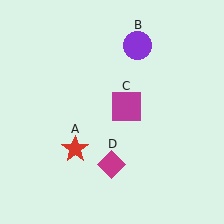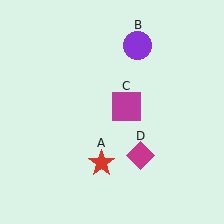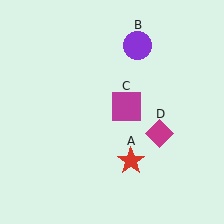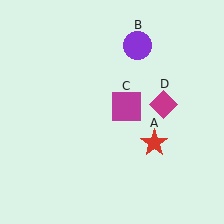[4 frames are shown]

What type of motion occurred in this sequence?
The red star (object A), magenta diamond (object D) rotated counterclockwise around the center of the scene.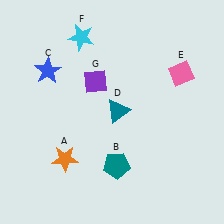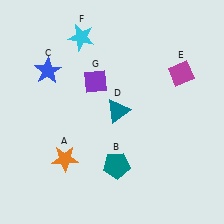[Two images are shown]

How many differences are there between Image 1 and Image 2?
There is 1 difference between the two images.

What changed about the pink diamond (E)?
In Image 1, E is pink. In Image 2, it changed to magenta.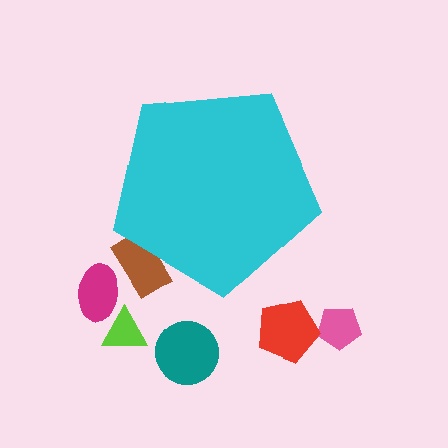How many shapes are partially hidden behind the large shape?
1 shape is partially hidden.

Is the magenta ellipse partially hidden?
No, the magenta ellipse is fully visible.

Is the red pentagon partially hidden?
No, the red pentagon is fully visible.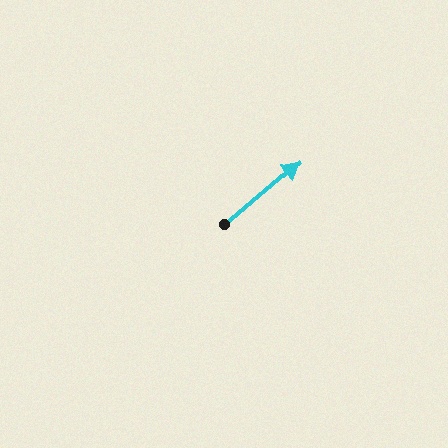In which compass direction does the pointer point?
Northeast.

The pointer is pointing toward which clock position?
Roughly 2 o'clock.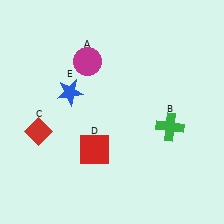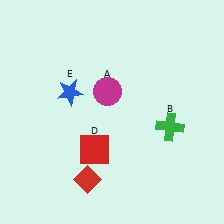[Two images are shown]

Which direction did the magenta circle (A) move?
The magenta circle (A) moved down.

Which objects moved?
The objects that moved are: the magenta circle (A), the red diamond (C).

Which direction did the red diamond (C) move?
The red diamond (C) moved right.